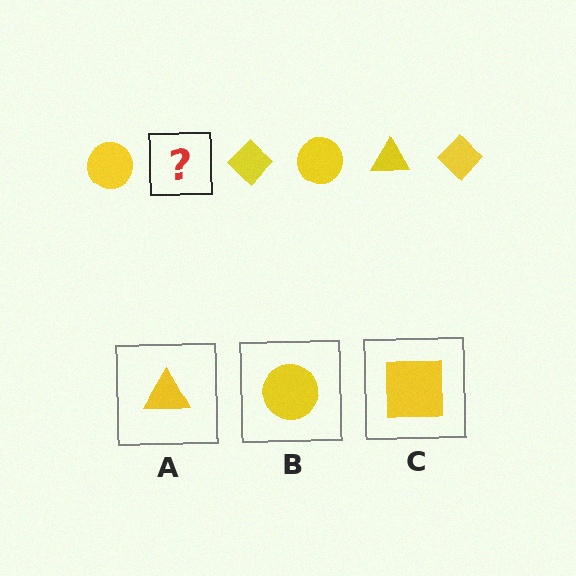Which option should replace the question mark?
Option A.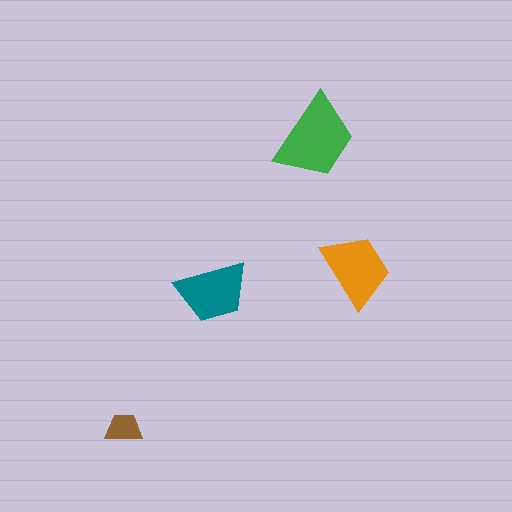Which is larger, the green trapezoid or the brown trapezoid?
The green one.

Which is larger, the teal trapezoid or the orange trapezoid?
The orange one.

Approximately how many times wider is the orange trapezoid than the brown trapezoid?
About 2 times wider.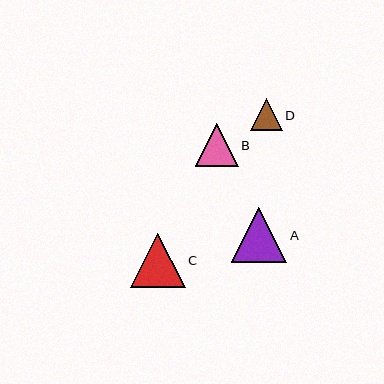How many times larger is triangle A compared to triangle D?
Triangle A is approximately 1.8 times the size of triangle D.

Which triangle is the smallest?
Triangle D is the smallest with a size of approximately 31 pixels.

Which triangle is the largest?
Triangle A is the largest with a size of approximately 56 pixels.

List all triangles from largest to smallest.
From largest to smallest: A, C, B, D.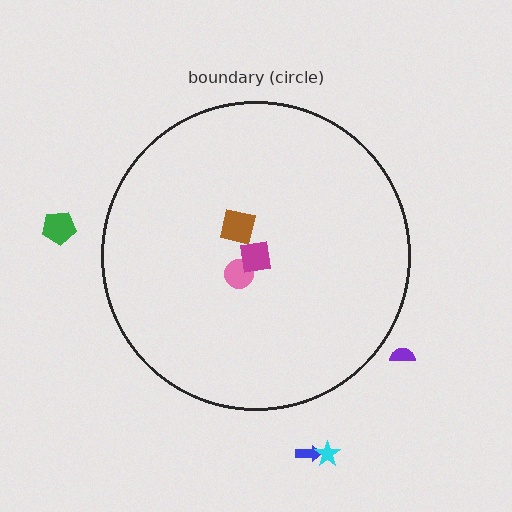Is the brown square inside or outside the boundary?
Inside.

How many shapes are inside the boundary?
3 inside, 4 outside.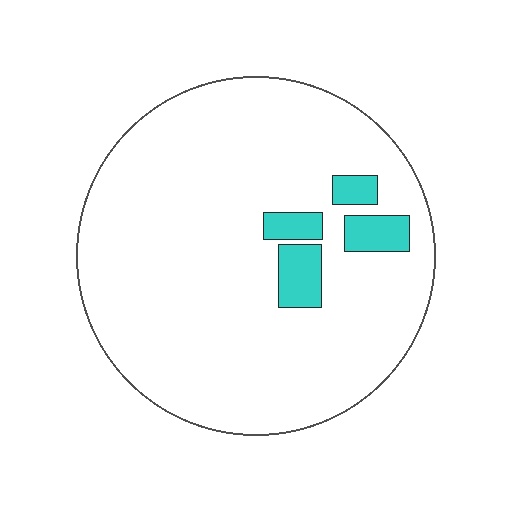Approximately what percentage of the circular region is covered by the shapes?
Approximately 10%.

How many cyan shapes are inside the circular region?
4.